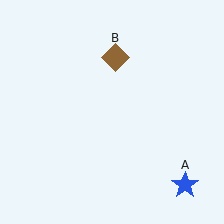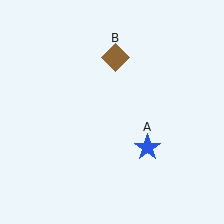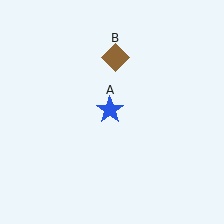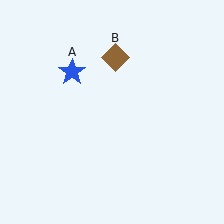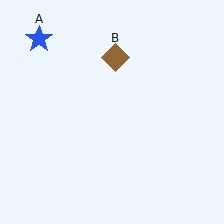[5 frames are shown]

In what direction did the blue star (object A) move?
The blue star (object A) moved up and to the left.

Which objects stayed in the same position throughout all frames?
Brown diamond (object B) remained stationary.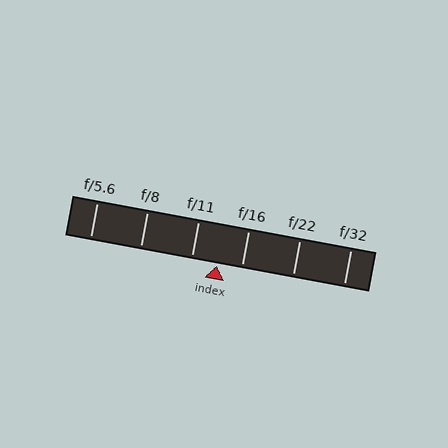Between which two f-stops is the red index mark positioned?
The index mark is between f/11 and f/16.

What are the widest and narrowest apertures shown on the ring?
The widest aperture shown is f/5.6 and the narrowest is f/32.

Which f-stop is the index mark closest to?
The index mark is closest to f/16.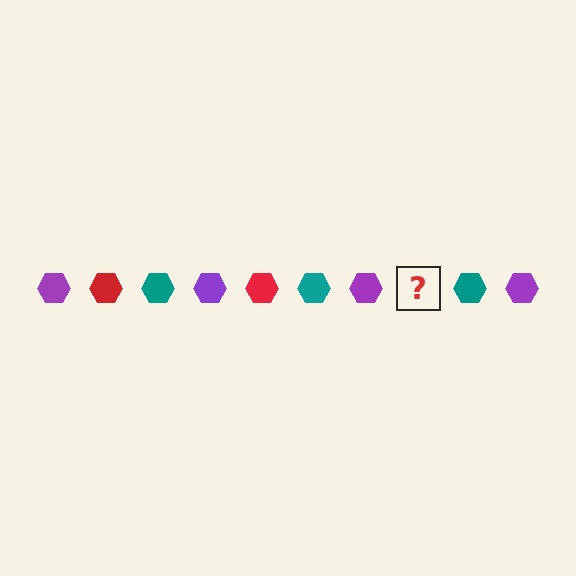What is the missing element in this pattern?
The missing element is a red hexagon.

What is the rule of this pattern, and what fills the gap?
The rule is that the pattern cycles through purple, red, teal hexagons. The gap should be filled with a red hexagon.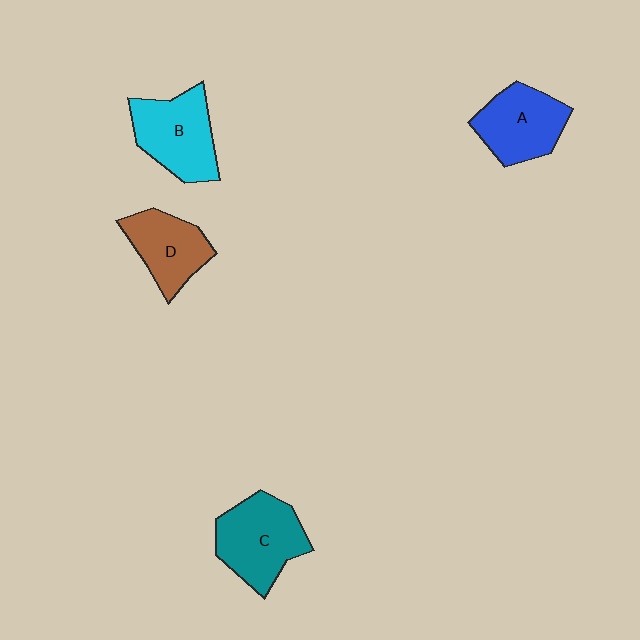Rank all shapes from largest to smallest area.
From largest to smallest: C (teal), B (cyan), A (blue), D (brown).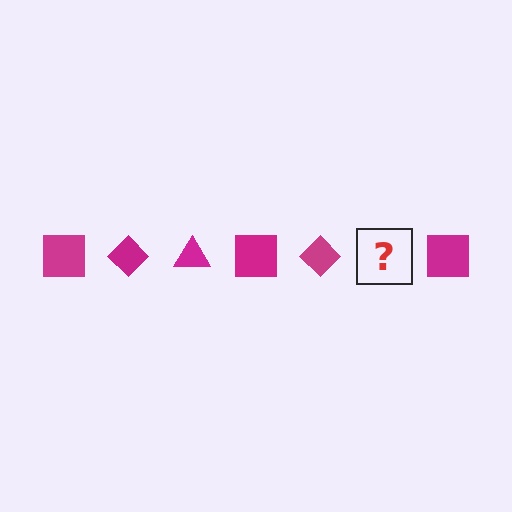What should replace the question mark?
The question mark should be replaced with a magenta triangle.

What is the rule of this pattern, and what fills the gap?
The rule is that the pattern cycles through square, diamond, triangle shapes in magenta. The gap should be filled with a magenta triangle.